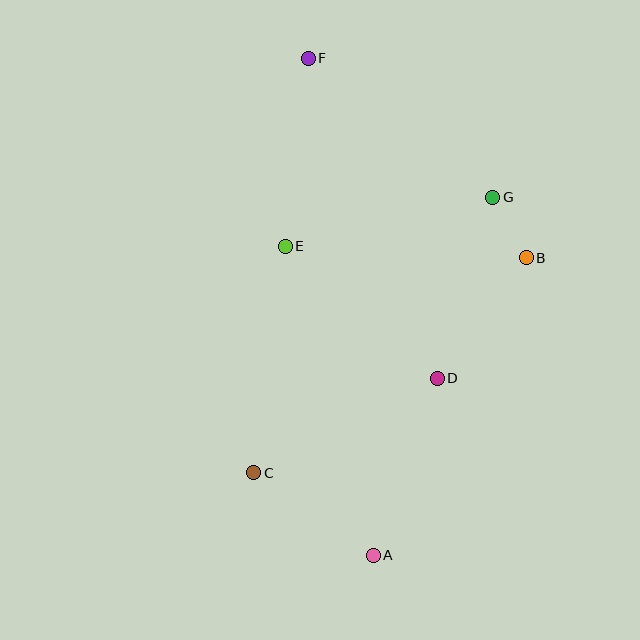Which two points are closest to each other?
Points B and G are closest to each other.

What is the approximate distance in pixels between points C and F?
The distance between C and F is approximately 418 pixels.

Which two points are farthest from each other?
Points A and F are farthest from each other.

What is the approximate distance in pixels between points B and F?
The distance between B and F is approximately 296 pixels.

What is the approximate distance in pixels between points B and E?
The distance between B and E is approximately 241 pixels.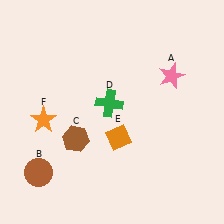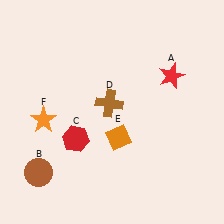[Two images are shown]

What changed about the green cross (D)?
In Image 1, D is green. In Image 2, it changed to brown.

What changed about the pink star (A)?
In Image 1, A is pink. In Image 2, it changed to red.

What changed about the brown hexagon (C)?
In Image 1, C is brown. In Image 2, it changed to red.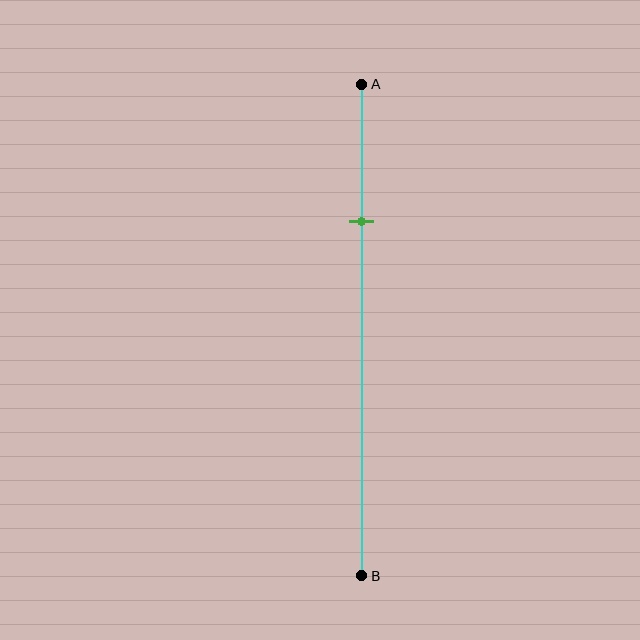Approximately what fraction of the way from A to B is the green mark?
The green mark is approximately 30% of the way from A to B.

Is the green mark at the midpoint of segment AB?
No, the mark is at about 30% from A, not at the 50% midpoint.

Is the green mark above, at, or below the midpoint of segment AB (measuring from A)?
The green mark is above the midpoint of segment AB.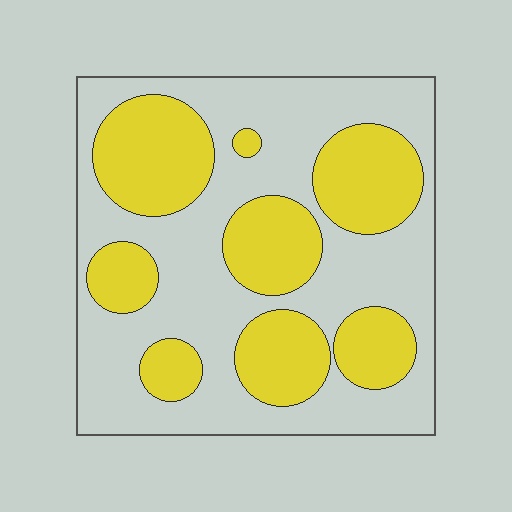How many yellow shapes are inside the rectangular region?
8.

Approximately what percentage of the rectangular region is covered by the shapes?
Approximately 40%.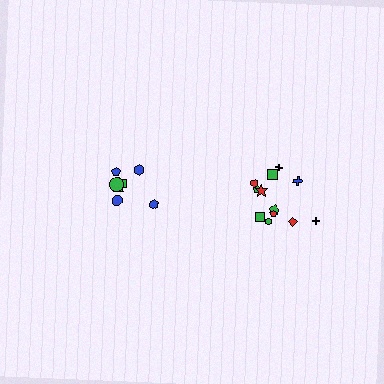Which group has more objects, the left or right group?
The right group.